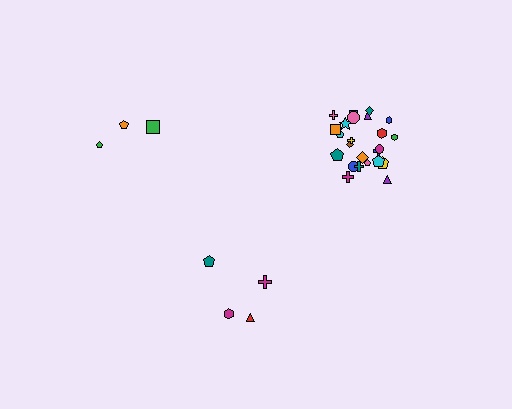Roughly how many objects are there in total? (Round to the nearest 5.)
Roughly 30 objects in total.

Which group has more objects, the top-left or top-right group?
The top-right group.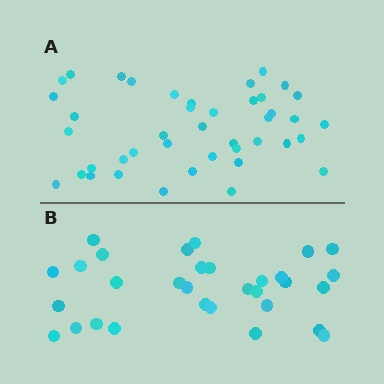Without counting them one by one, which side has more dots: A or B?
Region A (the top region) has more dots.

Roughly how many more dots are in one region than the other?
Region A has roughly 12 or so more dots than region B.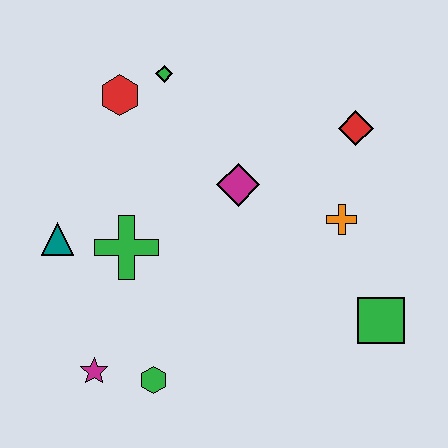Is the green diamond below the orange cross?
No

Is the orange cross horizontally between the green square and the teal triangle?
Yes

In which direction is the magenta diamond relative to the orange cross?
The magenta diamond is to the left of the orange cross.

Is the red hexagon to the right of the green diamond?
No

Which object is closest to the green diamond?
The red hexagon is closest to the green diamond.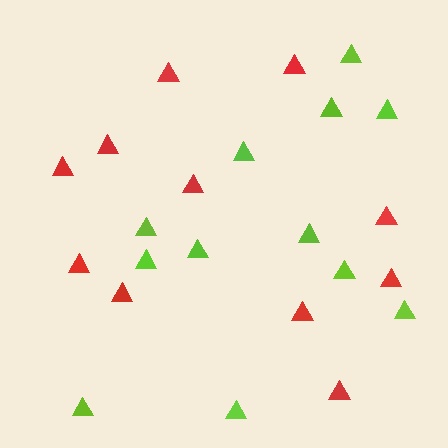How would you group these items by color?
There are 2 groups: one group of lime triangles (12) and one group of red triangles (11).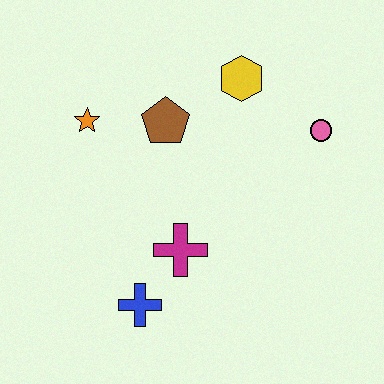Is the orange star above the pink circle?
Yes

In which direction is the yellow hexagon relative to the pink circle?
The yellow hexagon is to the left of the pink circle.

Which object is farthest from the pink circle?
The blue cross is farthest from the pink circle.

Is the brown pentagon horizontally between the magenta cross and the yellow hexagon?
No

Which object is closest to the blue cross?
The magenta cross is closest to the blue cross.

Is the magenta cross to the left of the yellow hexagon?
Yes